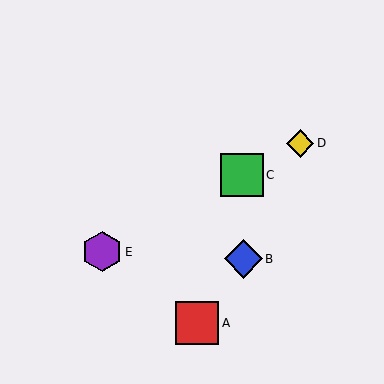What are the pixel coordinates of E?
Object E is at (102, 252).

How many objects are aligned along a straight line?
3 objects (C, D, E) are aligned along a straight line.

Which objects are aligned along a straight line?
Objects C, D, E are aligned along a straight line.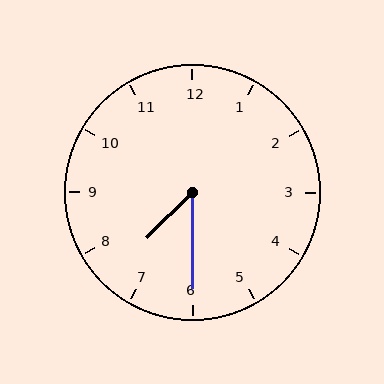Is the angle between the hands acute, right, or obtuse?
It is acute.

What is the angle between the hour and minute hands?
Approximately 45 degrees.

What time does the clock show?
7:30.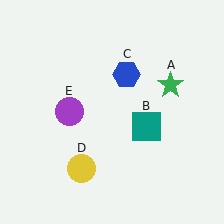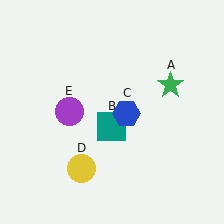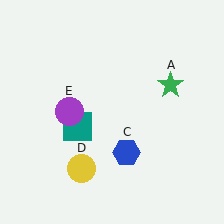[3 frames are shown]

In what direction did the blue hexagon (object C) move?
The blue hexagon (object C) moved down.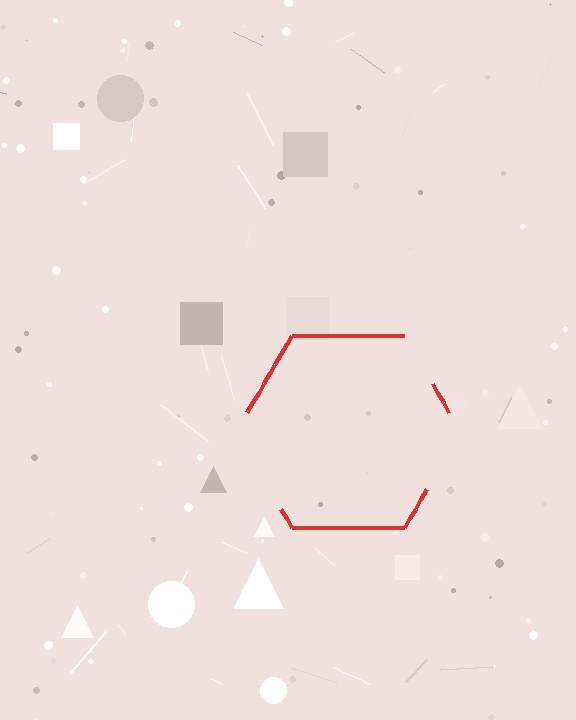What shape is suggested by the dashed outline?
The dashed outline suggests a hexagon.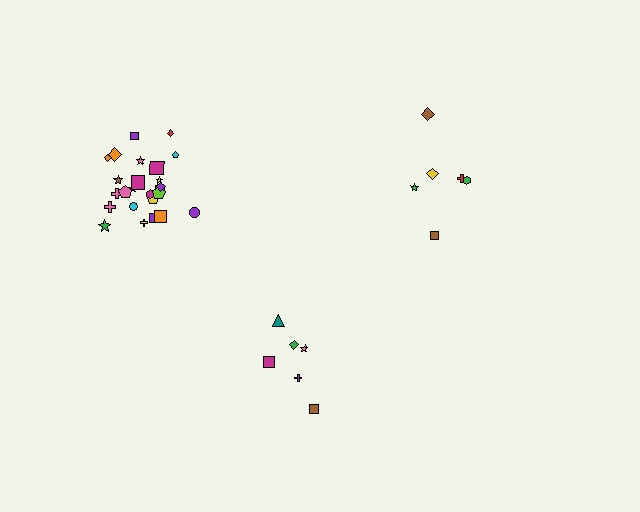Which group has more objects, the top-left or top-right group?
The top-left group.